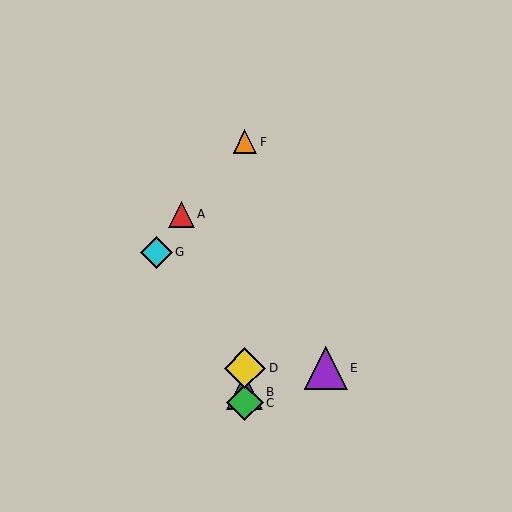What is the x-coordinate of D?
Object D is at x≈245.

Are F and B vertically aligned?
Yes, both are at x≈245.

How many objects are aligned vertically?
4 objects (B, C, D, F) are aligned vertically.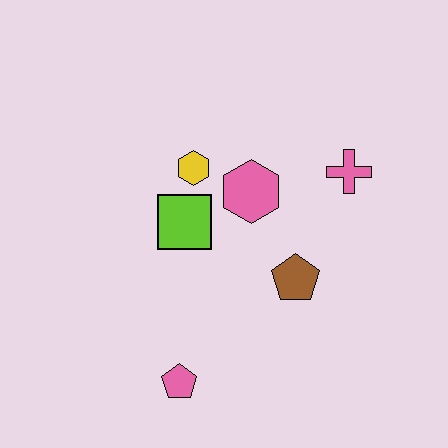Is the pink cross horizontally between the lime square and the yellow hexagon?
No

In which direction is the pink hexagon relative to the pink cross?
The pink hexagon is to the left of the pink cross.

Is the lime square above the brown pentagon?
Yes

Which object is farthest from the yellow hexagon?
The pink pentagon is farthest from the yellow hexagon.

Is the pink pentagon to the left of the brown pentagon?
Yes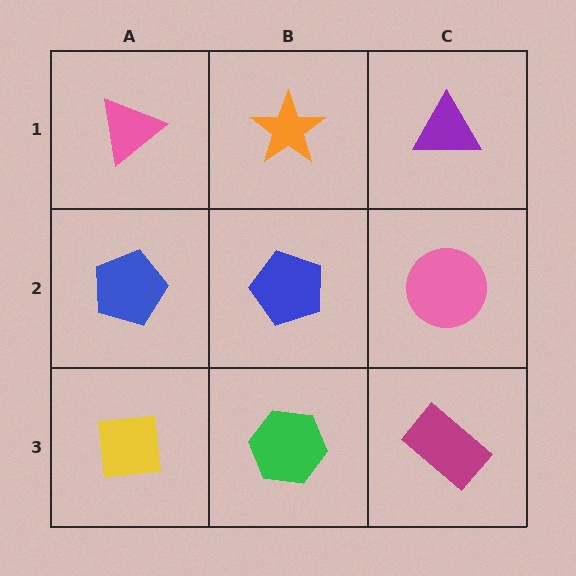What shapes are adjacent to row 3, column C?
A pink circle (row 2, column C), a green hexagon (row 3, column B).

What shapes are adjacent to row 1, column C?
A pink circle (row 2, column C), an orange star (row 1, column B).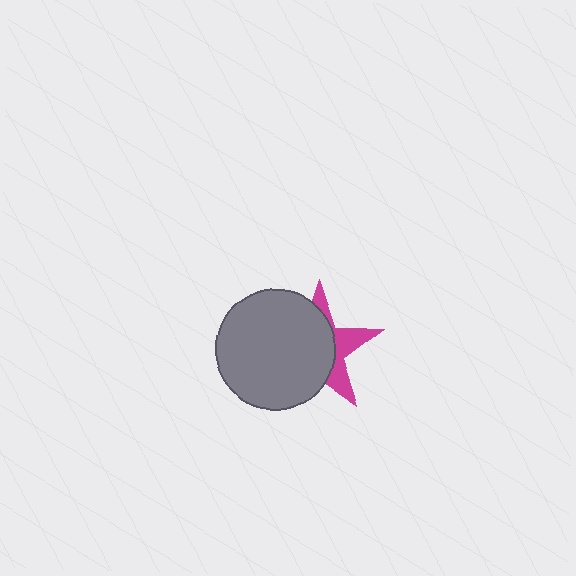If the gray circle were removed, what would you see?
You would see the complete magenta star.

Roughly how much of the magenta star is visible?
A small part of it is visible (roughly 34%).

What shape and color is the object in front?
The object in front is a gray circle.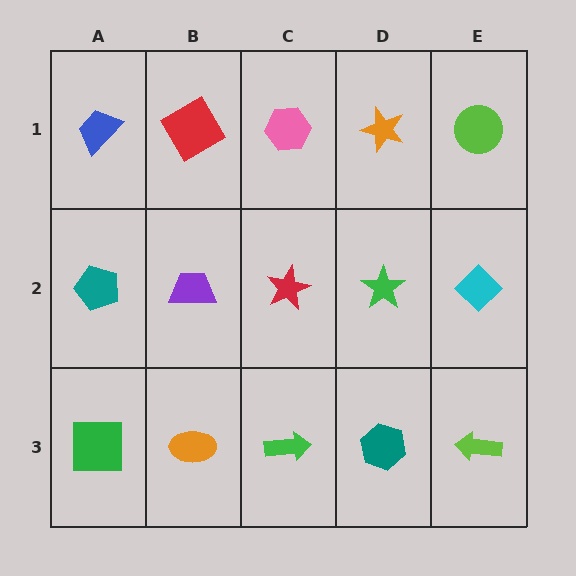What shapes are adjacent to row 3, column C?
A red star (row 2, column C), an orange ellipse (row 3, column B), a teal hexagon (row 3, column D).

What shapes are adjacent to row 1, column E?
A cyan diamond (row 2, column E), an orange star (row 1, column D).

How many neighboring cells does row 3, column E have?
2.